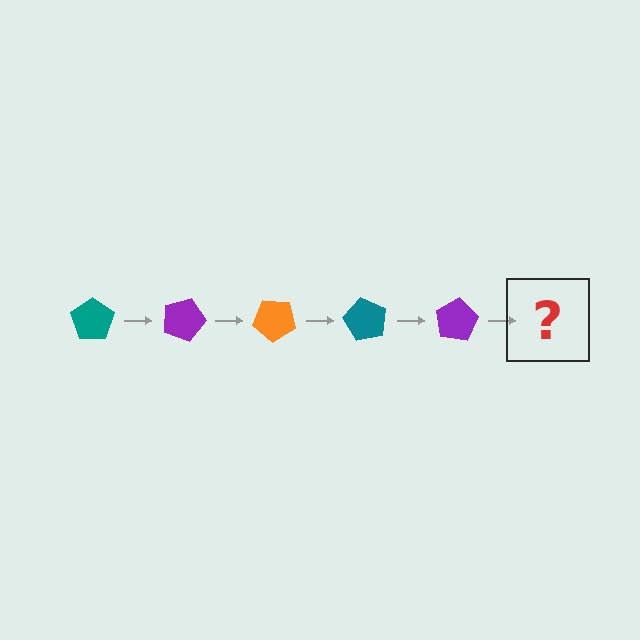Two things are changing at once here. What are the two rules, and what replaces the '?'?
The two rules are that it rotates 20 degrees each step and the color cycles through teal, purple, and orange. The '?' should be an orange pentagon, rotated 100 degrees from the start.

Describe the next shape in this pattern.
It should be an orange pentagon, rotated 100 degrees from the start.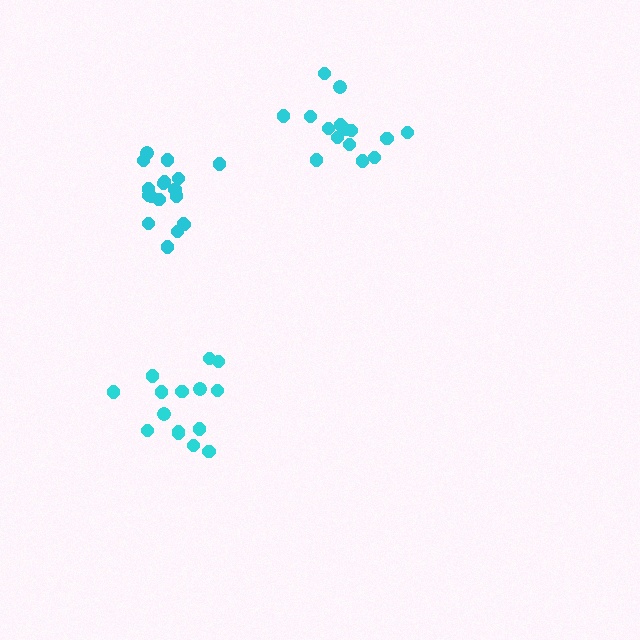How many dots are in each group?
Group 1: 18 dots, Group 2: 15 dots, Group 3: 15 dots (48 total).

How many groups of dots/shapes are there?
There are 3 groups.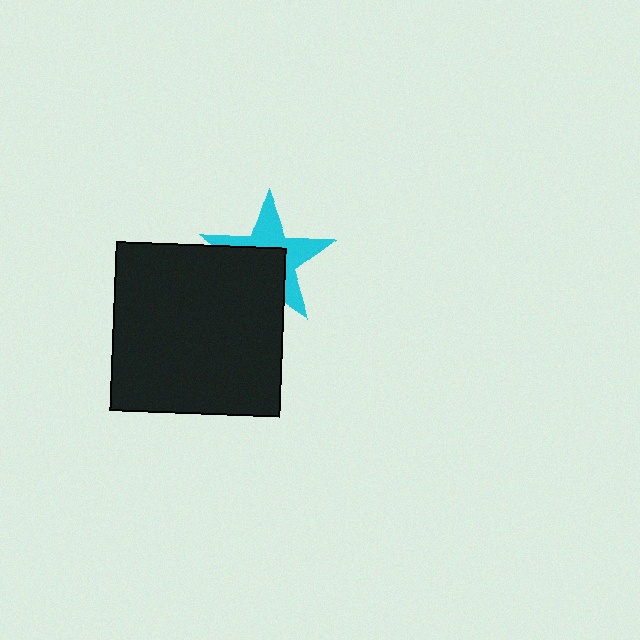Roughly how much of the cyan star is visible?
About half of it is visible (roughly 53%).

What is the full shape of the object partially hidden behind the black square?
The partially hidden object is a cyan star.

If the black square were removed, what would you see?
You would see the complete cyan star.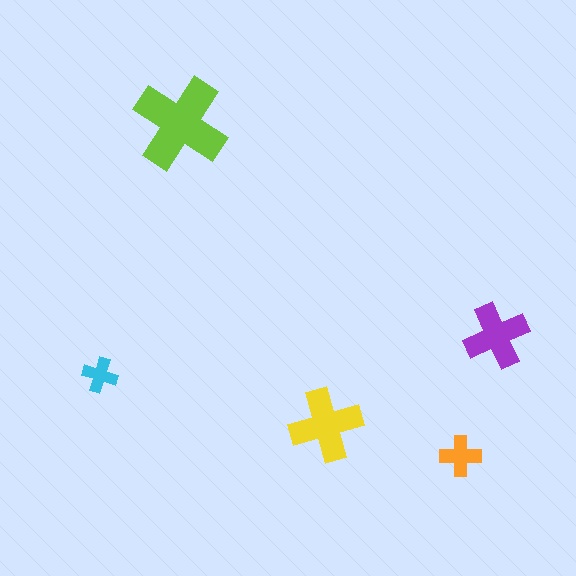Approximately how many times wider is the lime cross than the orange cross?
About 2.5 times wider.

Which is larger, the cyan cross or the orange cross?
The orange one.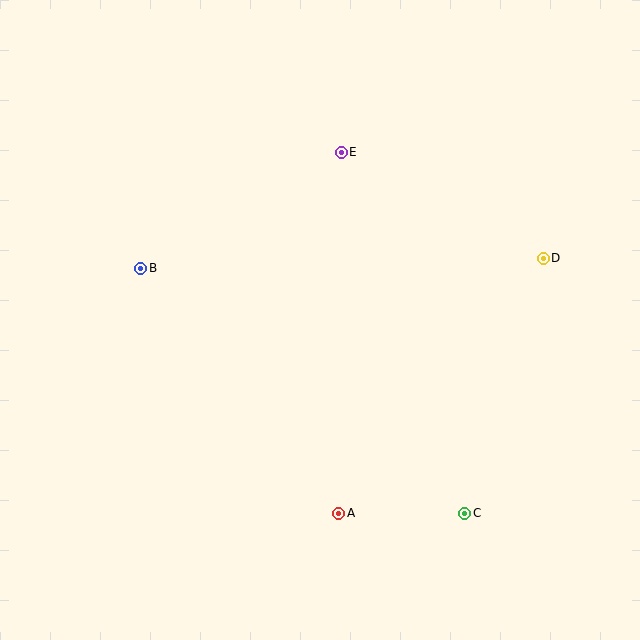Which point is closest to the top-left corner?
Point B is closest to the top-left corner.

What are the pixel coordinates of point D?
Point D is at (543, 258).